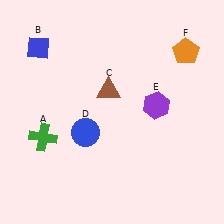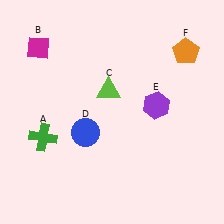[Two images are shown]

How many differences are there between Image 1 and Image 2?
There are 2 differences between the two images.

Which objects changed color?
B changed from blue to magenta. C changed from brown to lime.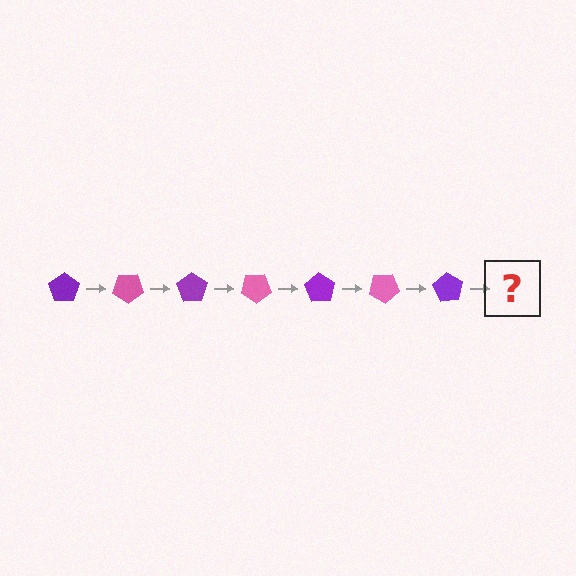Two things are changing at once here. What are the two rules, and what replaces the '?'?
The two rules are that it rotates 35 degrees each step and the color cycles through purple and pink. The '?' should be a pink pentagon, rotated 245 degrees from the start.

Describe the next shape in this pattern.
It should be a pink pentagon, rotated 245 degrees from the start.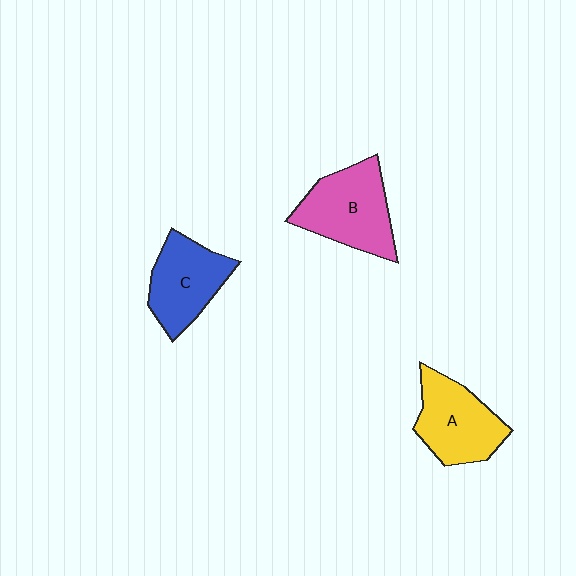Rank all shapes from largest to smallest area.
From largest to smallest: B (pink), A (yellow), C (blue).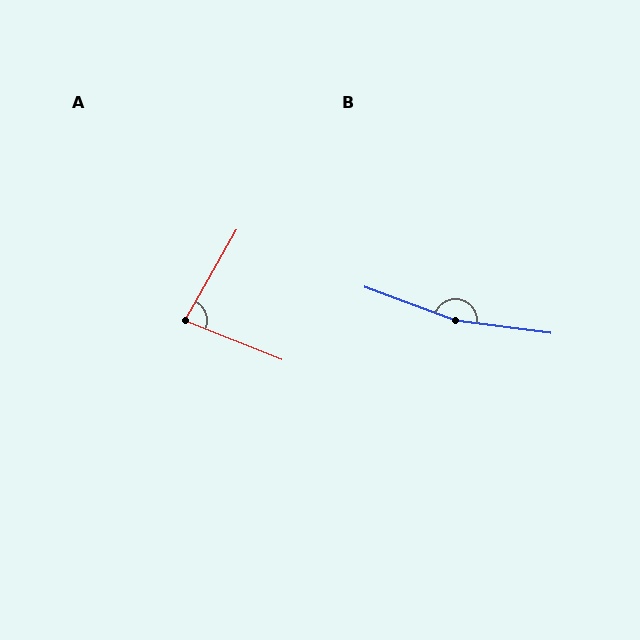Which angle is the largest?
B, at approximately 167 degrees.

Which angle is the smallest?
A, at approximately 82 degrees.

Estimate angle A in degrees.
Approximately 82 degrees.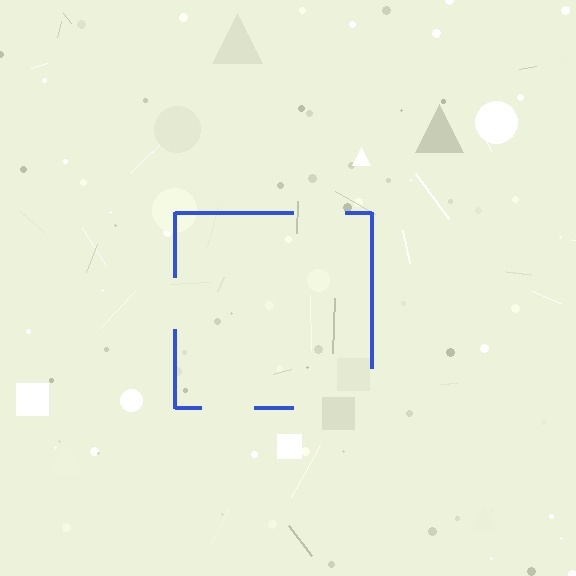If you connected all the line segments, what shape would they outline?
They would outline a square.